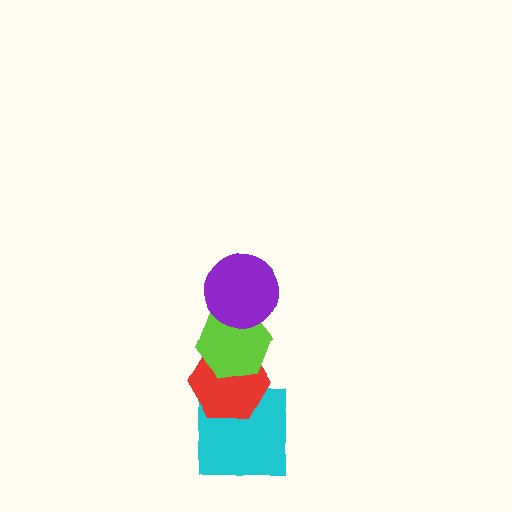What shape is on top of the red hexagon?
The lime hexagon is on top of the red hexagon.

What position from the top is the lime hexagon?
The lime hexagon is 2nd from the top.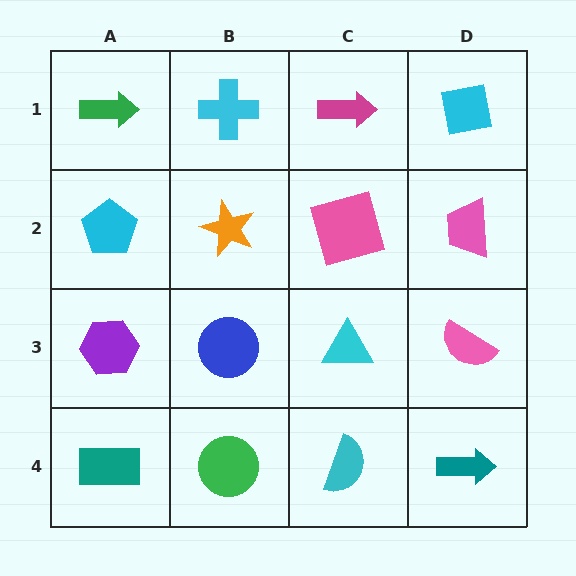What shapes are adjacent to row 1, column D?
A pink trapezoid (row 2, column D), a magenta arrow (row 1, column C).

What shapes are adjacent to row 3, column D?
A pink trapezoid (row 2, column D), a teal arrow (row 4, column D), a cyan triangle (row 3, column C).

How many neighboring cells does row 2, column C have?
4.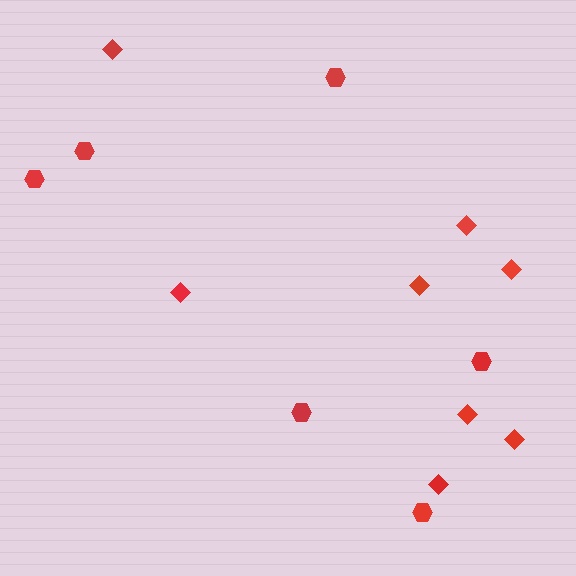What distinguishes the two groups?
There are 2 groups: one group of hexagons (6) and one group of diamonds (8).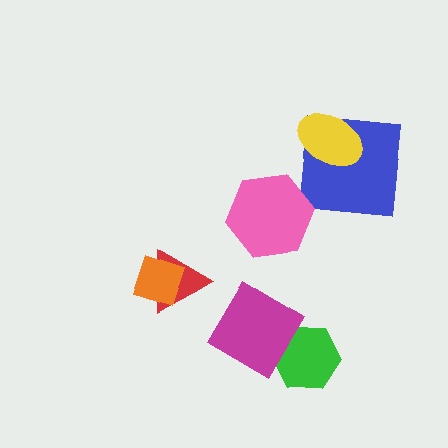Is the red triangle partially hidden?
Yes, it is partially covered by another shape.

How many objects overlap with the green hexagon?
1 object overlaps with the green hexagon.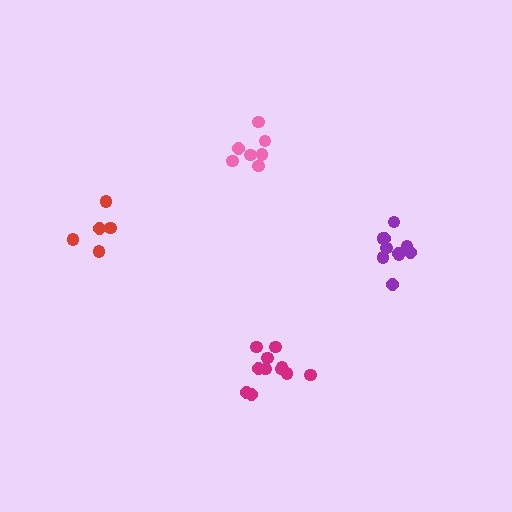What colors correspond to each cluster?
The clusters are colored: purple, magenta, pink, red.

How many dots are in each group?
Group 1: 10 dots, Group 2: 11 dots, Group 3: 7 dots, Group 4: 5 dots (33 total).